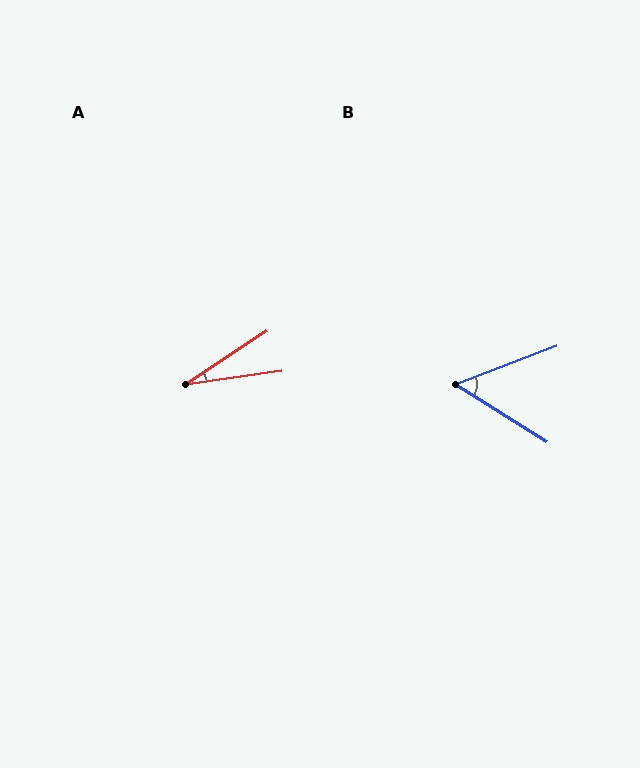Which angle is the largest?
B, at approximately 53 degrees.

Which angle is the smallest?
A, at approximately 25 degrees.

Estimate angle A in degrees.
Approximately 25 degrees.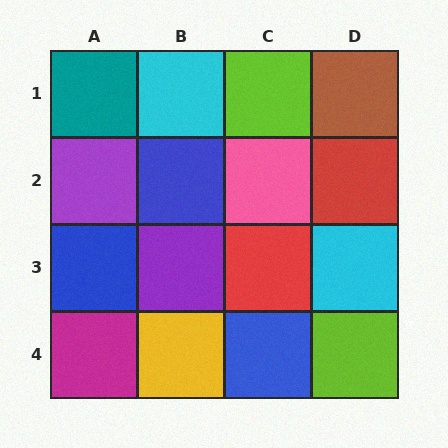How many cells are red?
2 cells are red.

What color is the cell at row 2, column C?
Pink.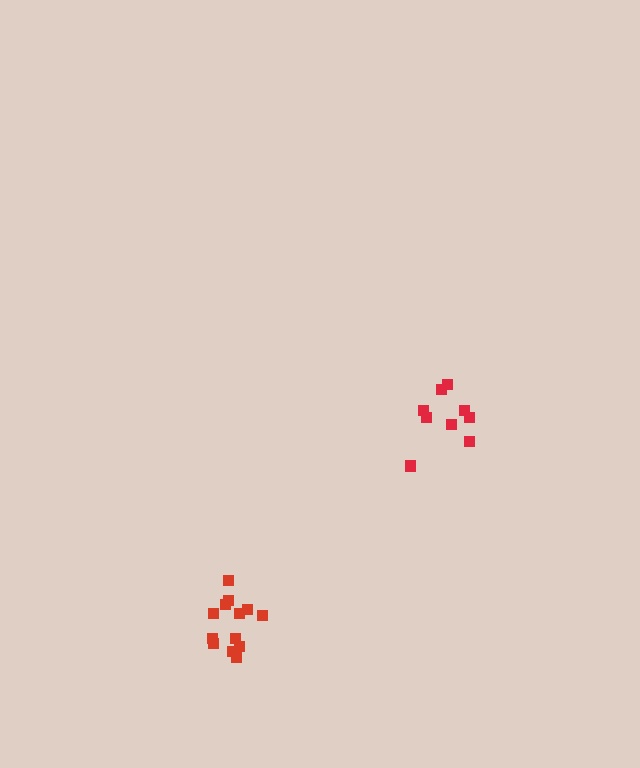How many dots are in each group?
Group 1: 13 dots, Group 2: 9 dots (22 total).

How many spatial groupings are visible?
There are 2 spatial groupings.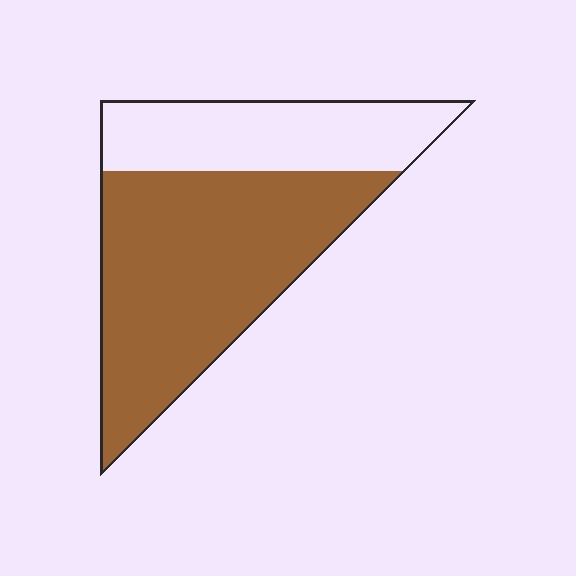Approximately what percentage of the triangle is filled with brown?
Approximately 65%.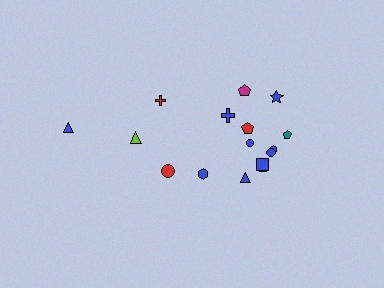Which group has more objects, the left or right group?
The right group.